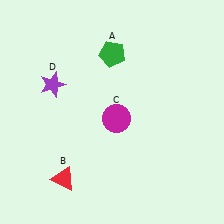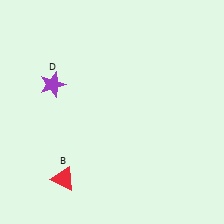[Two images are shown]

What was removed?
The green pentagon (A), the magenta circle (C) were removed in Image 2.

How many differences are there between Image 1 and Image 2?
There are 2 differences between the two images.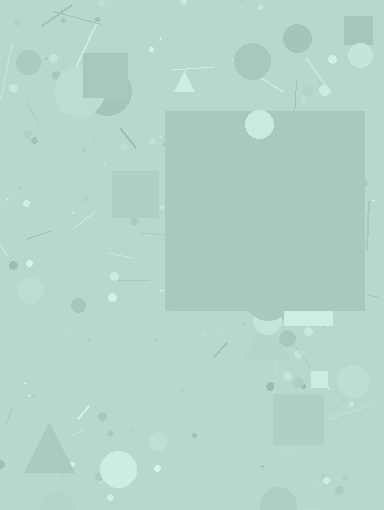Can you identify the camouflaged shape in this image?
The camouflaged shape is a square.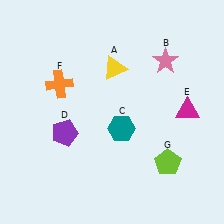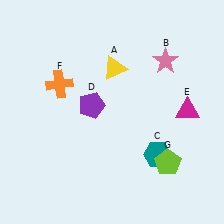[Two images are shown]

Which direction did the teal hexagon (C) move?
The teal hexagon (C) moved right.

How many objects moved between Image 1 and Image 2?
2 objects moved between the two images.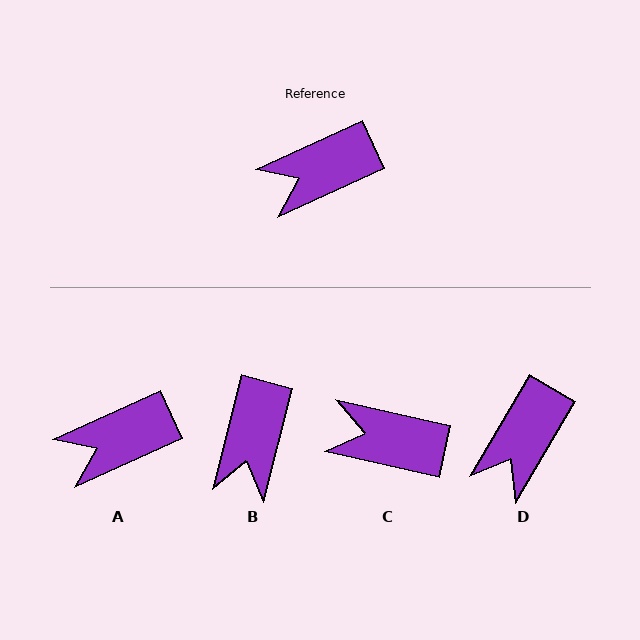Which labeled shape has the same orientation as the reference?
A.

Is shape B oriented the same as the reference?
No, it is off by about 51 degrees.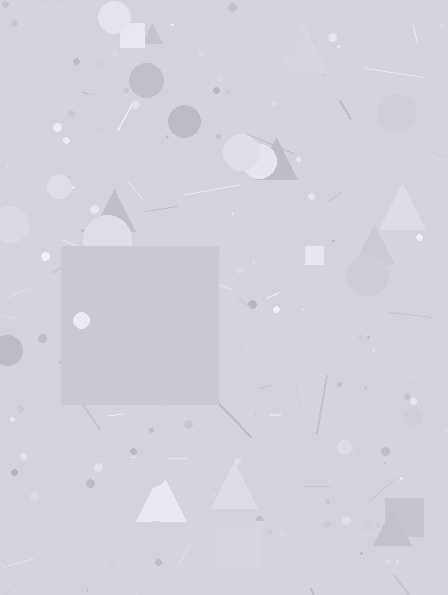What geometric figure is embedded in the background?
A square is embedded in the background.